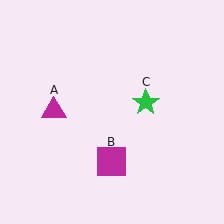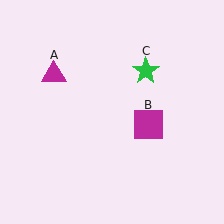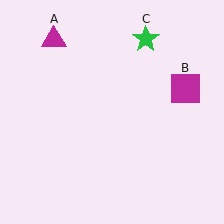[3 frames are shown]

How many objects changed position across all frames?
3 objects changed position: magenta triangle (object A), magenta square (object B), green star (object C).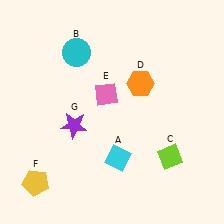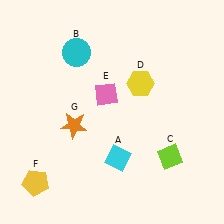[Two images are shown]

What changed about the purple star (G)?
In Image 1, G is purple. In Image 2, it changed to orange.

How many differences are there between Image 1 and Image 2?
There are 2 differences between the two images.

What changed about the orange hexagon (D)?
In Image 1, D is orange. In Image 2, it changed to yellow.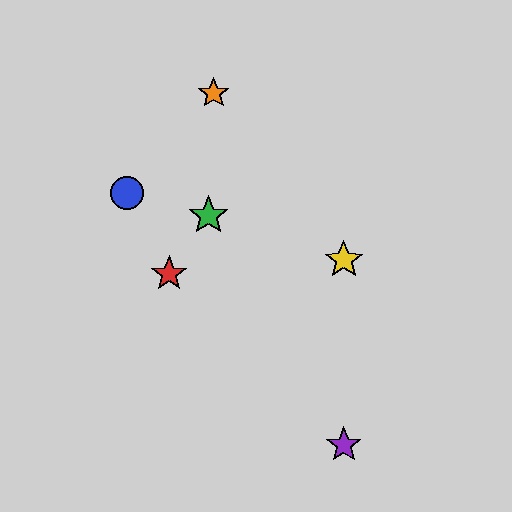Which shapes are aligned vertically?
The yellow star, the purple star are aligned vertically.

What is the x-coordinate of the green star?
The green star is at x≈208.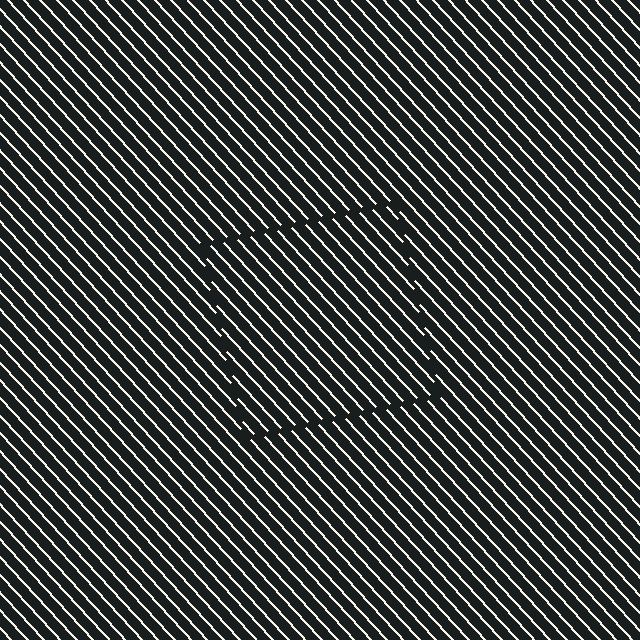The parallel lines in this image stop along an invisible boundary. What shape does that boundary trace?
An illusory square. The interior of the shape contains the same grating, shifted by half a period — the contour is defined by the phase discontinuity where line-ends from the inner and outer gratings abut.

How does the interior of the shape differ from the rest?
The interior of the shape contains the same grating, shifted by half a period — the contour is defined by the phase discontinuity where line-ends from the inner and outer gratings abut.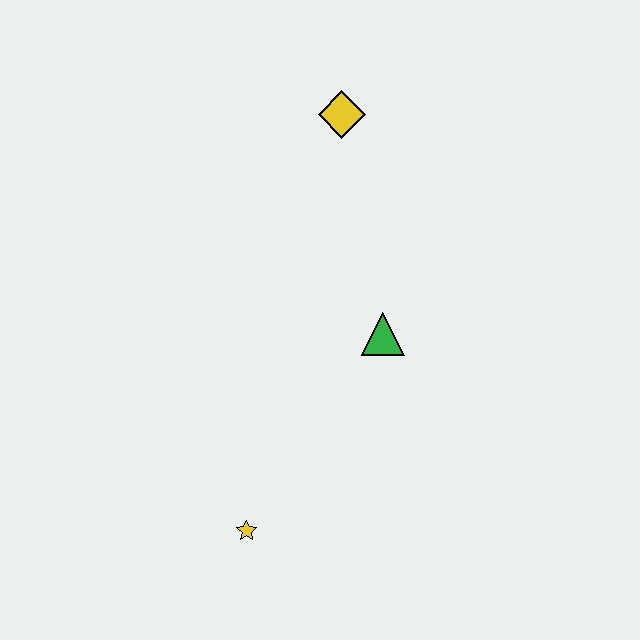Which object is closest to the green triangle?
The yellow diamond is closest to the green triangle.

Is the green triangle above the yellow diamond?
No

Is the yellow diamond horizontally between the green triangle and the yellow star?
Yes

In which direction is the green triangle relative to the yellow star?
The green triangle is above the yellow star.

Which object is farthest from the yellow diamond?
The yellow star is farthest from the yellow diamond.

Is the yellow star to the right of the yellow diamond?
No